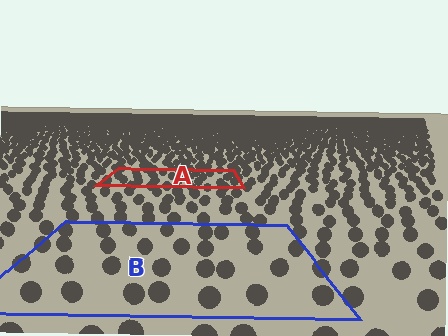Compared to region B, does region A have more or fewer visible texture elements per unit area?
Region A has more texture elements per unit area — they are packed more densely because it is farther away.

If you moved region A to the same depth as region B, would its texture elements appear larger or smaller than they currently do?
They would appear larger. At a closer depth, the same texture elements are projected at a bigger on-screen size.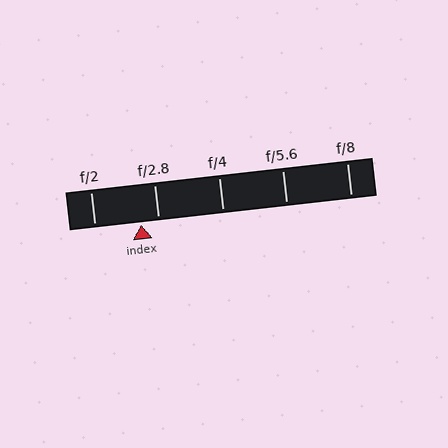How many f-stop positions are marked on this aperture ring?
There are 5 f-stop positions marked.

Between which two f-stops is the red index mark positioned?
The index mark is between f/2 and f/2.8.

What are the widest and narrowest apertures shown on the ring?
The widest aperture shown is f/2 and the narrowest is f/8.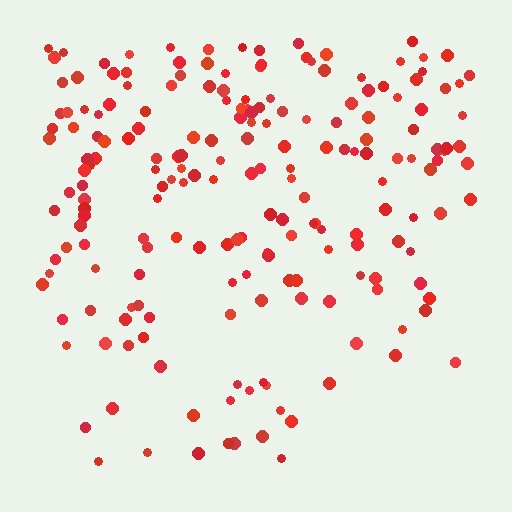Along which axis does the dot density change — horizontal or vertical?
Vertical.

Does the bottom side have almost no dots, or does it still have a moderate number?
Still a moderate number, just noticeably fewer than the top.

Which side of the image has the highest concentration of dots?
The top.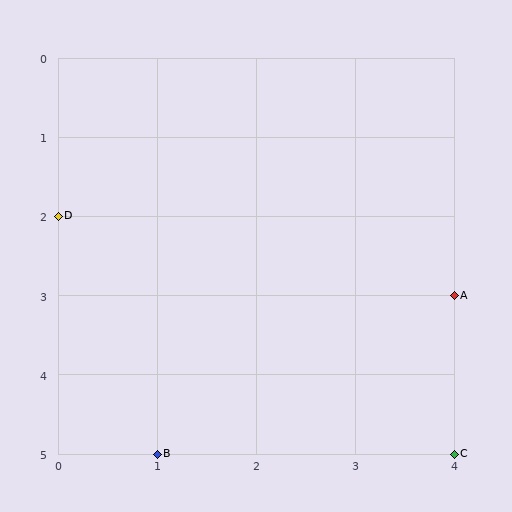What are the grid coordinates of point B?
Point B is at grid coordinates (1, 5).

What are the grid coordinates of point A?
Point A is at grid coordinates (4, 3).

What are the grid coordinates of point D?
Point D is at grid coordinates (0, 2).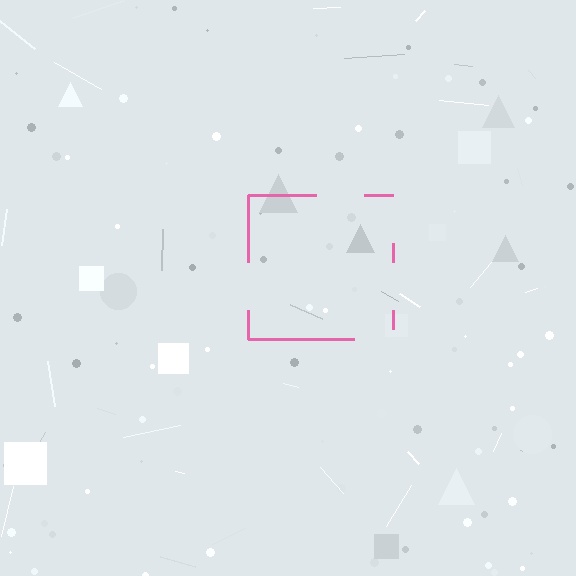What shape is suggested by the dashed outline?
The dashed outline suggests a square.